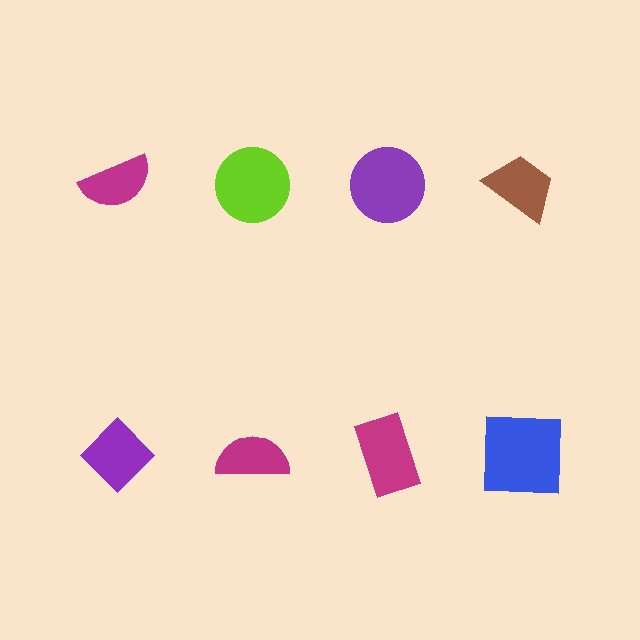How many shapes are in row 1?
4 shapes.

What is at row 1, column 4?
A brown trapezoid.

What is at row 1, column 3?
A purple circle.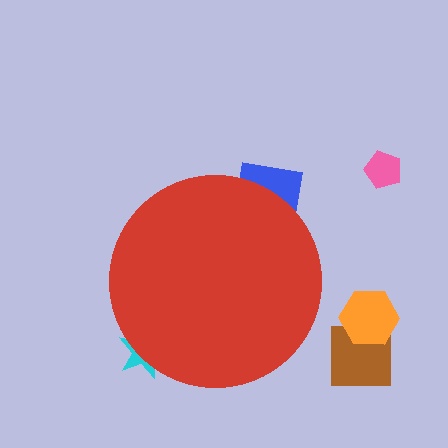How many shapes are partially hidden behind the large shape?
3 shapes are partially hidden.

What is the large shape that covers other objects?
A red circle.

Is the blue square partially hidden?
Yes, the blue square is partially hidden behind the red circle.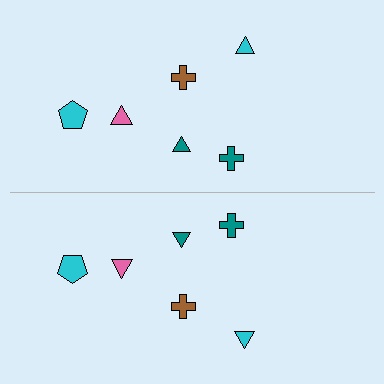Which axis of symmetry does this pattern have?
The pattern has a horizontal axis of symmetry running through the center of the image.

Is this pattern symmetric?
Yes, this pattern has bilateral (reflection) symmetry.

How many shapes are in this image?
There are 12 shapes in this image.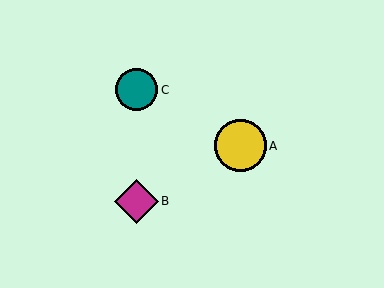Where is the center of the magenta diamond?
The center of the magenta diamond is at (136, 201).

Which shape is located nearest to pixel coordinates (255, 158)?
The yellow circle (labeled A) at (240, 146) is nearest to that location.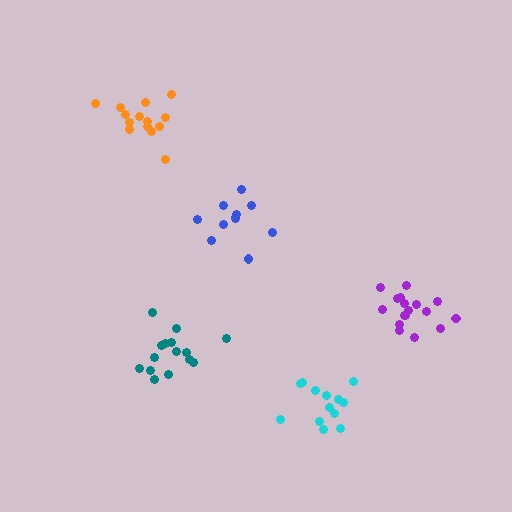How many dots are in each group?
Group 1: 17 dots, Group 2: 15 dots, Group 3: 13 dots, Group 4: 14 dots, Group 5: 11 dots (70 total).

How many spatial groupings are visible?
There are 5 spatial groupings.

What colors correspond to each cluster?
The clusters are colored: purple, teal, cyan, orange, blue.